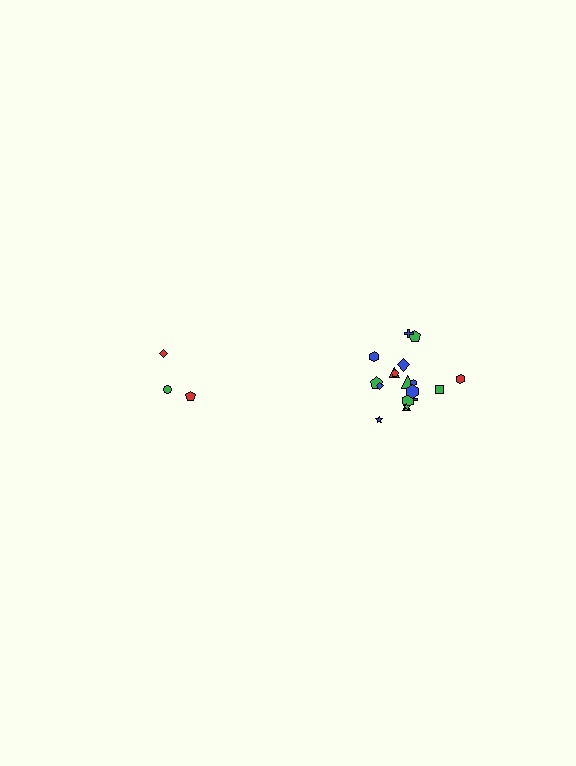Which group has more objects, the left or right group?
The right group.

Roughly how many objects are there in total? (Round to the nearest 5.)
Roughly 20 objects in total.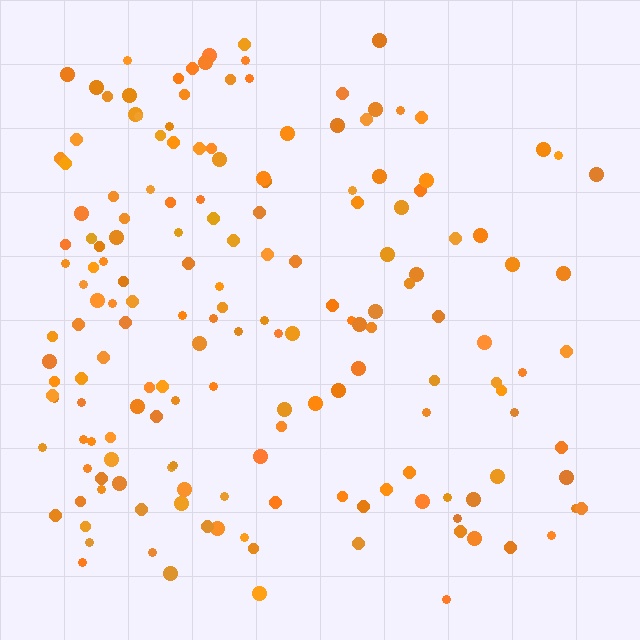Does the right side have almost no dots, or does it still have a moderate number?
Still a moderate number, just noticeably fewer than the left.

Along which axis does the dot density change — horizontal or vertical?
Horizontal.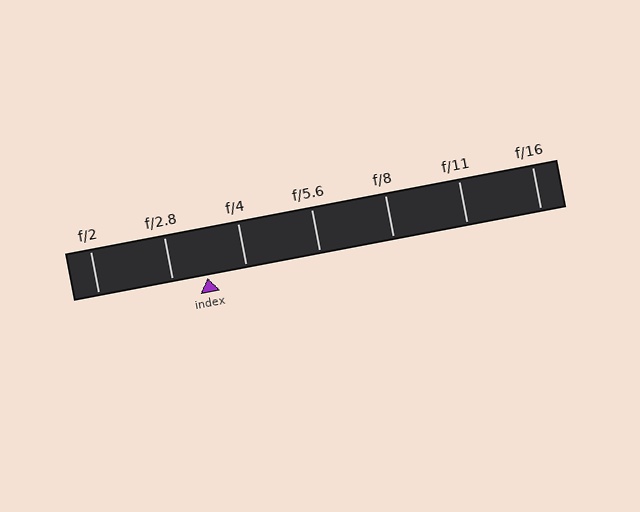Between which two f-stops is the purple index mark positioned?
The index mark is between f/2.8 and f/4.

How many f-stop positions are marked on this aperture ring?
There are 7 f-stop positions marked.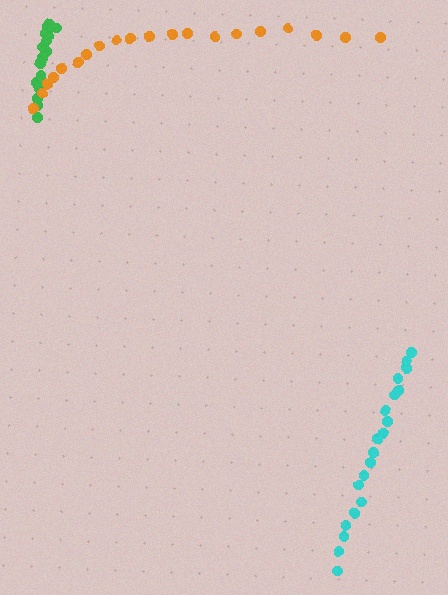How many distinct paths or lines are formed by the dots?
There are 3 distinct paths.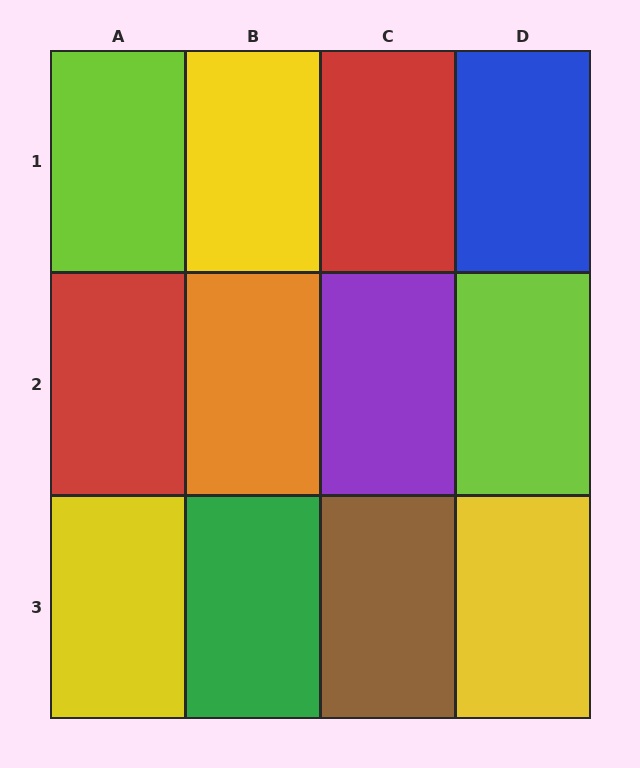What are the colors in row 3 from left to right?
Yellow, green, brown, yellow.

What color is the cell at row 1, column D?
Blue.